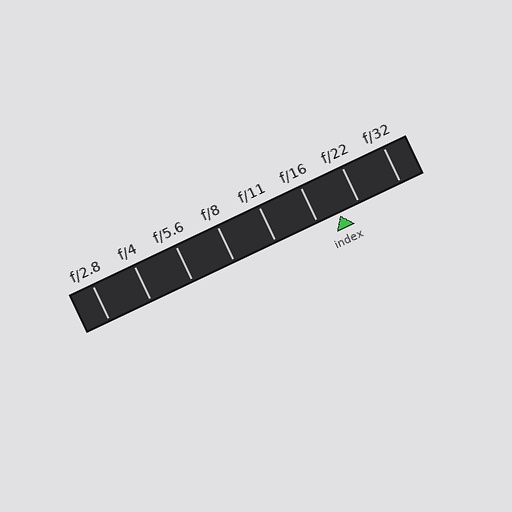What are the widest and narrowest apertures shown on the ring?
The widest aperture shown is f/2.8 and the narrowest is f/32.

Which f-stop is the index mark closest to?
The index mark is closest to f/22.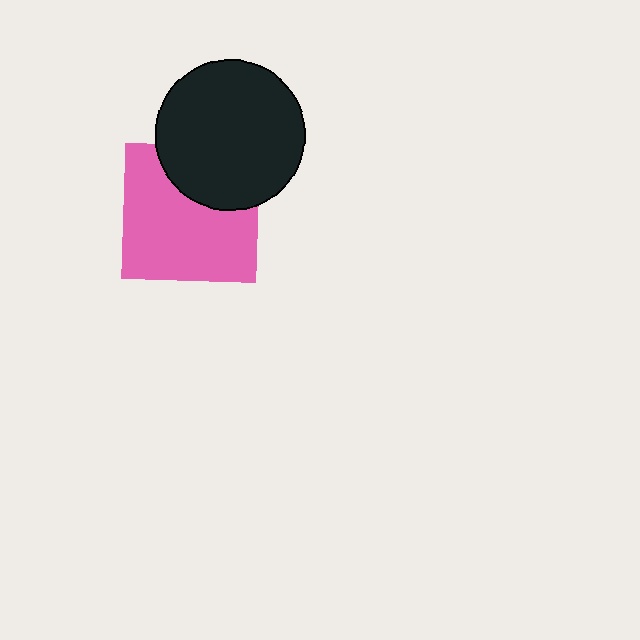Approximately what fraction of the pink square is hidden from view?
Roughly 30% of the pink square is hidden behind the black circle.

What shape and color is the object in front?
The object in front is a black circle.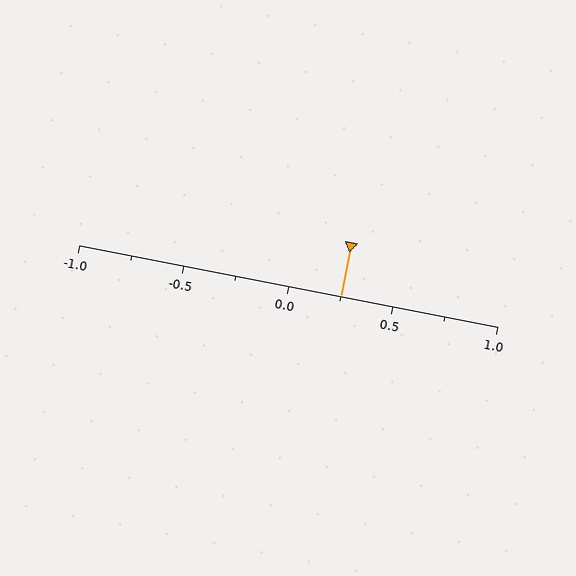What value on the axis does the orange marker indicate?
The marker indicates approximately 0.25.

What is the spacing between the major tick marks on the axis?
The major ticks are spaced 0.5 apart.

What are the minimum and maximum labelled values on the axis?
The axis runs from -1.0 to 1.0.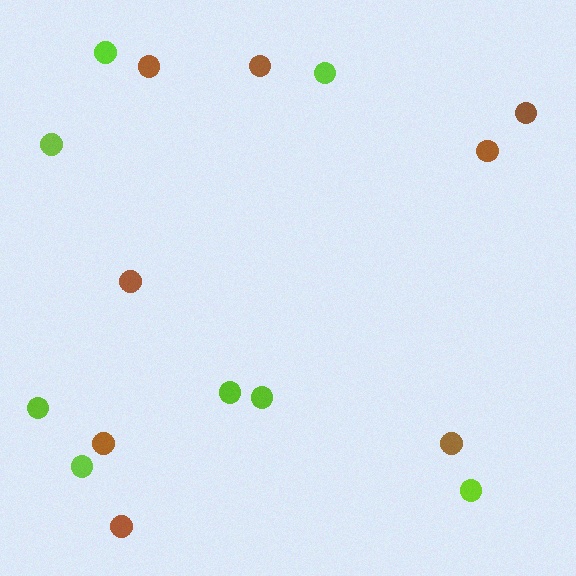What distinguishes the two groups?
There are 2 groups: one group of brown circles (8) and one group of lime circles (8).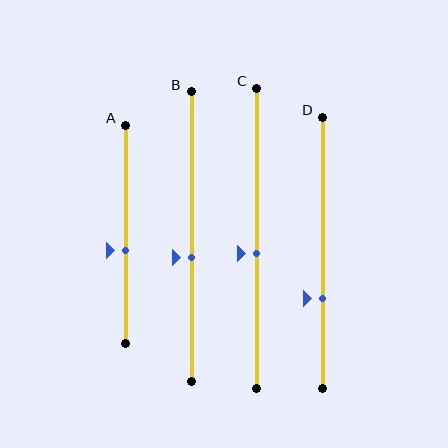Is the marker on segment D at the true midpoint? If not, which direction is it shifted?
No, the marker on segment D is shifted downward by about 17% of the segment length.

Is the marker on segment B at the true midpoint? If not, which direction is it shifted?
No, the marker on segment B is shifted downward by about 7% of the segment length.